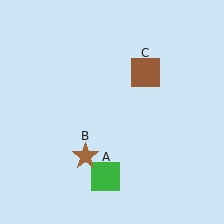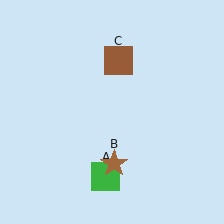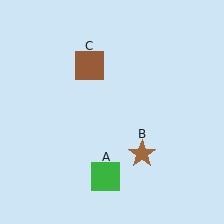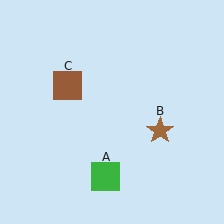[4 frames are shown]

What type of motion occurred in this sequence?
The brown star (object B), brown square (object C) rotated counterclockwise around the center of the scene.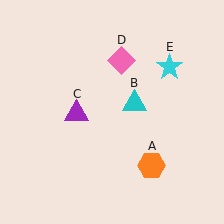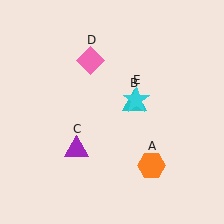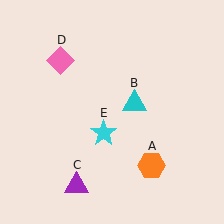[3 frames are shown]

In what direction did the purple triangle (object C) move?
The purple triangle (object C) moved down.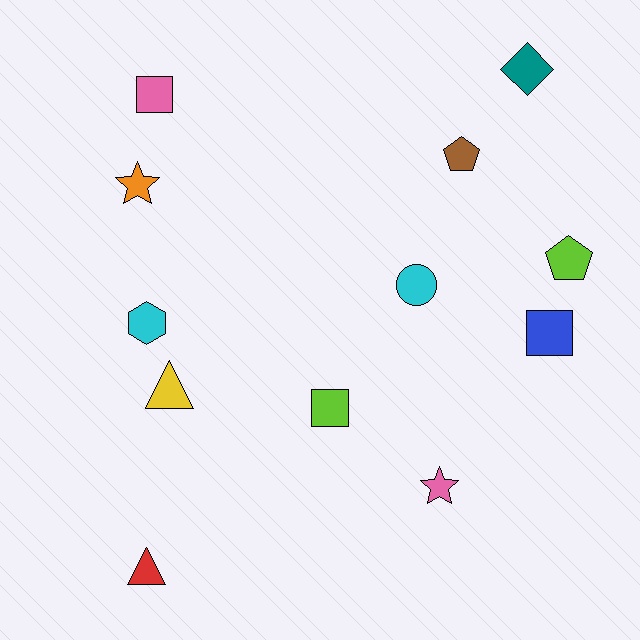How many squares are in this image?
There are 3 squares.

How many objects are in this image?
There are 12 objects.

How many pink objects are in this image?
There are 2 pink objects.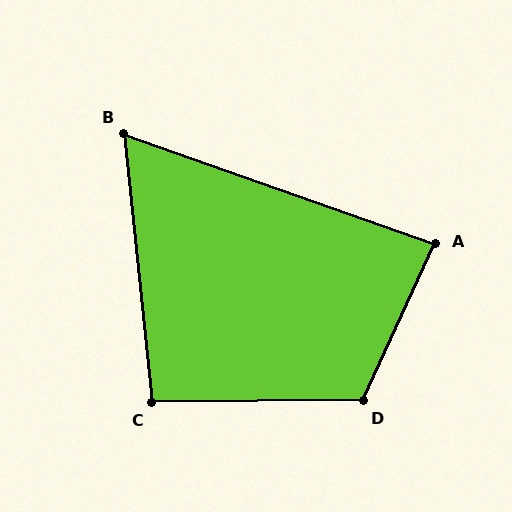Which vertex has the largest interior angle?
D, at approximately 115 degrees.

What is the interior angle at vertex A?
Approximately 85 degrees (acute).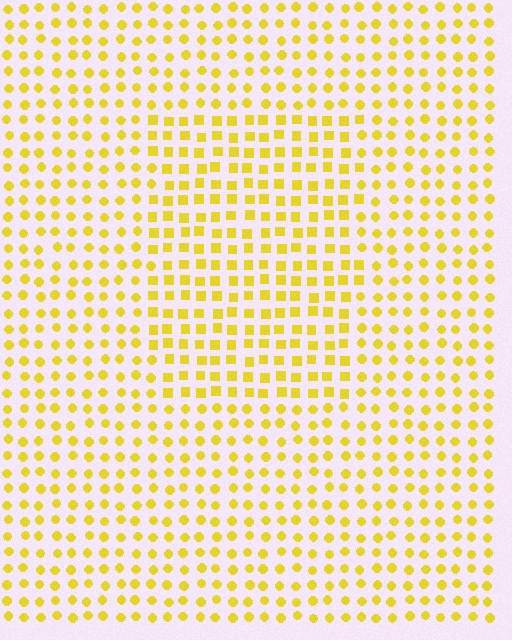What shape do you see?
I see a rectangle.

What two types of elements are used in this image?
The image uses squares inside the rectangle region and circles outside it.